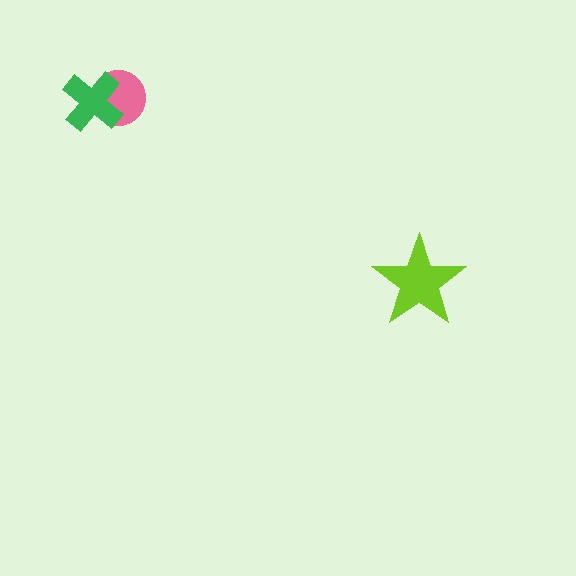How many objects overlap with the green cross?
1 object overlaps with the green cross.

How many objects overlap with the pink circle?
1 object overlaps with the pink circle.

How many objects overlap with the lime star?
0 objects overlap with the lime star.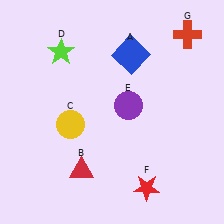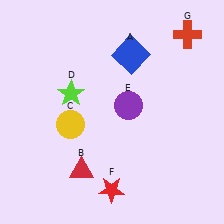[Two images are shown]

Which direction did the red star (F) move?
The red star (F) moved left.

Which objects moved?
The objects that moved are: the lime star (D), the red star (F).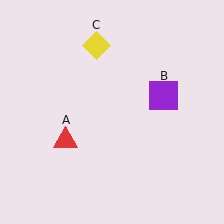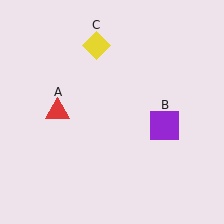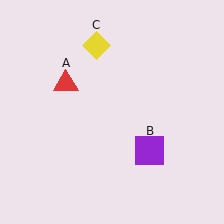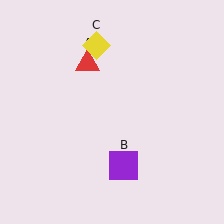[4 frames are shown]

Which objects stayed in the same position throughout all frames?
Yellow diamond (object C) remained stationary.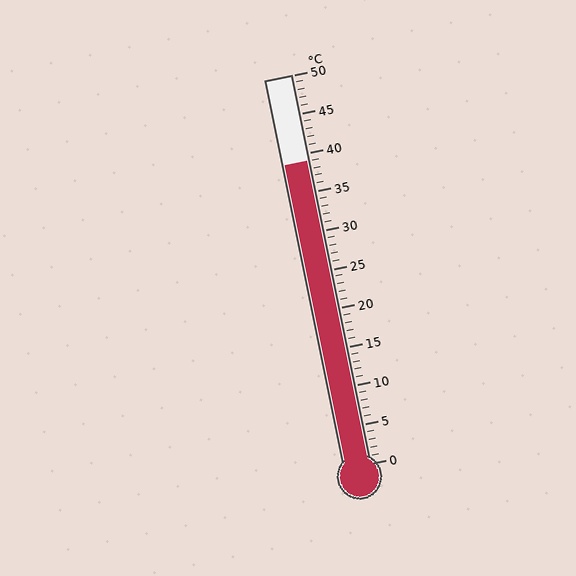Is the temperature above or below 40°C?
The temperature is below 40°C.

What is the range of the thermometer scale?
The thermometer scale ranges from 0°C to 50°C.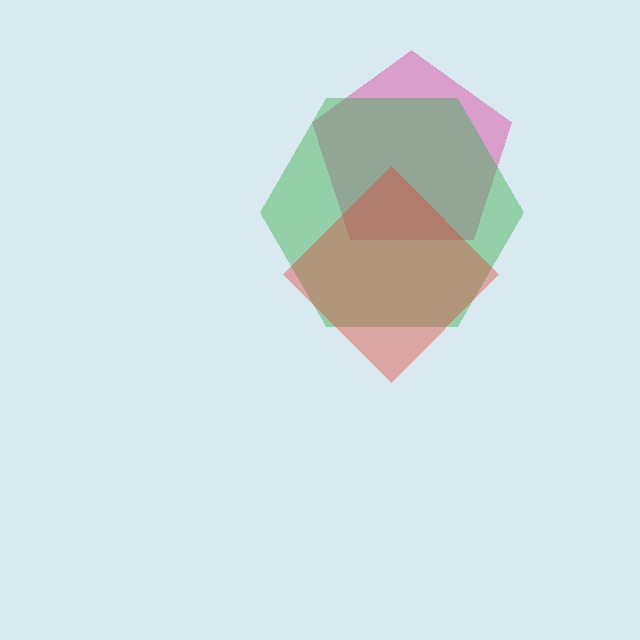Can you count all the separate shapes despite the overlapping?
Yes, there are 3 separate shapes.